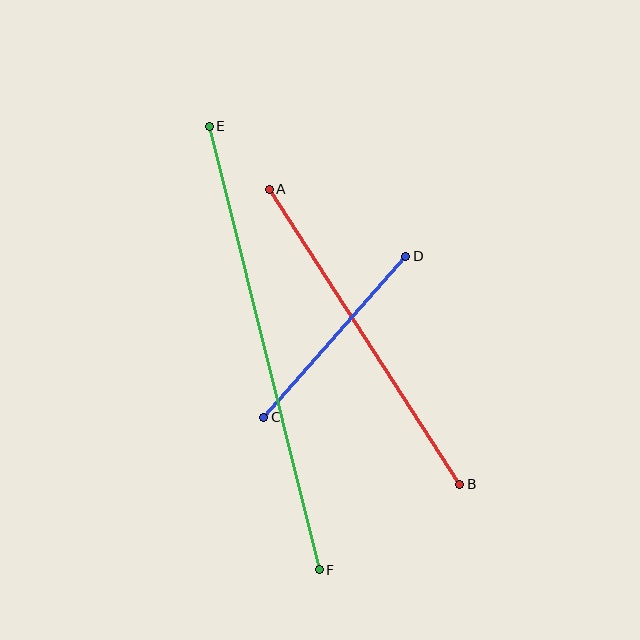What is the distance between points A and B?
The distance is approximately 351 pixels.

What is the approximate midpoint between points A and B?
The midpoint is at approximately (364, 337) pixels.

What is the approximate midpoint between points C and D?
The midpoint is at approximately (335, 337) pixels.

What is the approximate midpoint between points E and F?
The midpoint is at approximately (264, 348) pixels.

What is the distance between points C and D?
The distance is approximately 215 pixels.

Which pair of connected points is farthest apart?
Points E and F are farthest apart.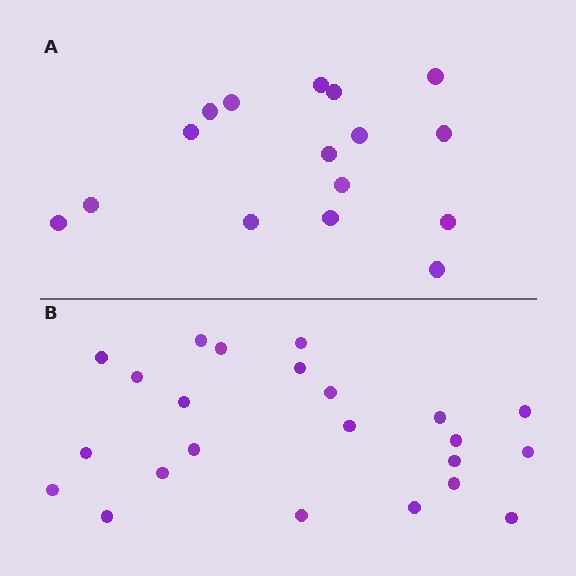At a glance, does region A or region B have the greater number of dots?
Region B (the bottom region) has more dots.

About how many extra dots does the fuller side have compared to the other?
Region B has roughly 8 or so more dots than region A.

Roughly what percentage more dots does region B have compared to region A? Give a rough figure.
About 45% more.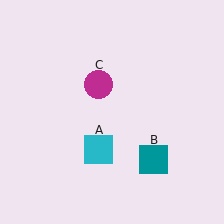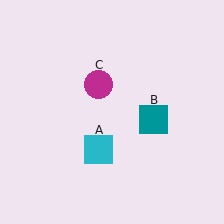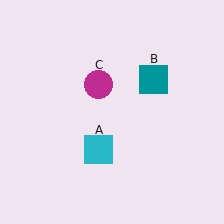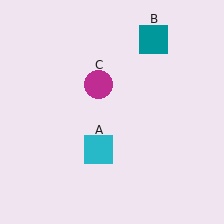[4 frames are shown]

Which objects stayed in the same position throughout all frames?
Cyan square (object A) and magenta circle (object C) remained stationary.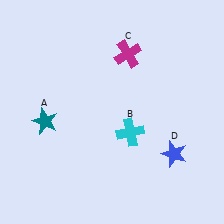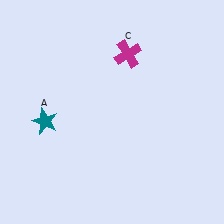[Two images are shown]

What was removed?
The cyan cross (B), the blue star (D) were removed in Image 2.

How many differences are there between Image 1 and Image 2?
There are 2 differences between the two images.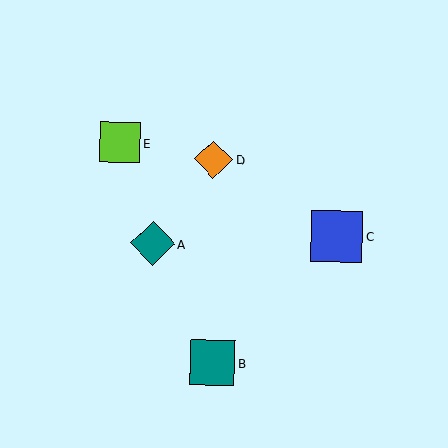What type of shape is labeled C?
Shape C is a blue square.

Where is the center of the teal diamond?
The center of the teal diamond is at (153, 244).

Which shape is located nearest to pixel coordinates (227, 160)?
The orange diamond (labeled D) at (214, 160) is nearest to that location.